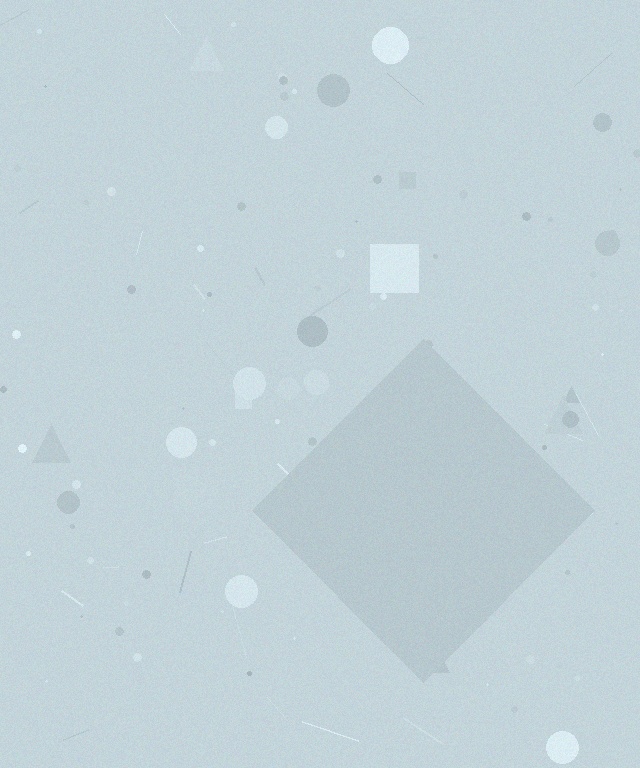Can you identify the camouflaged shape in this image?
The camouflaged shape is a diamond.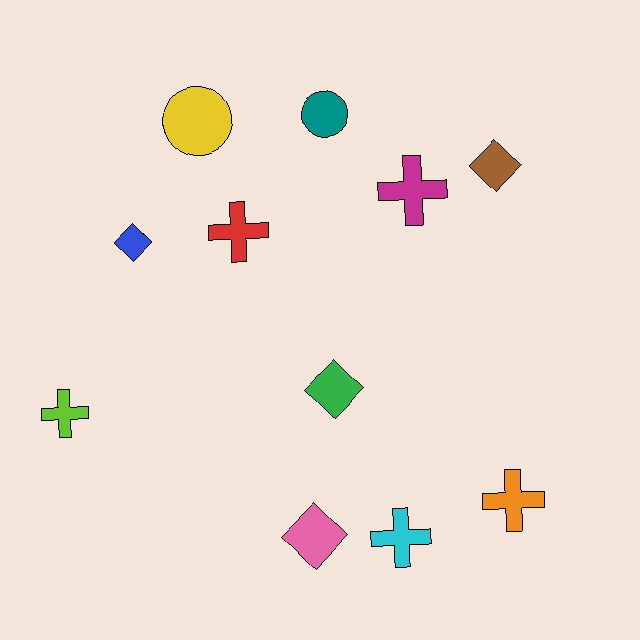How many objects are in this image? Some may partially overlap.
There are 11 objects.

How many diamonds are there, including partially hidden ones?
There are 4 diamonds.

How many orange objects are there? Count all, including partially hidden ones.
There is 1 orange object.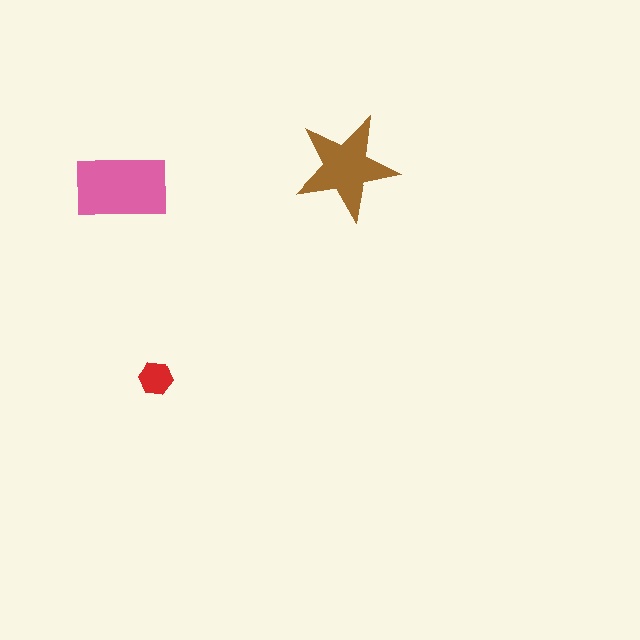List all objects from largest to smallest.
The pink rectangle, the brown star, the red hexagon.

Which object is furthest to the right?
The brown star is rightmost.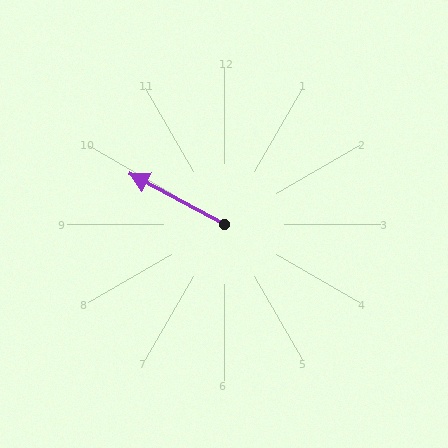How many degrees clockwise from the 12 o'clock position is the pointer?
Approximately 298 degrees.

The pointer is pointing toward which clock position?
Roughly 10 o'clock.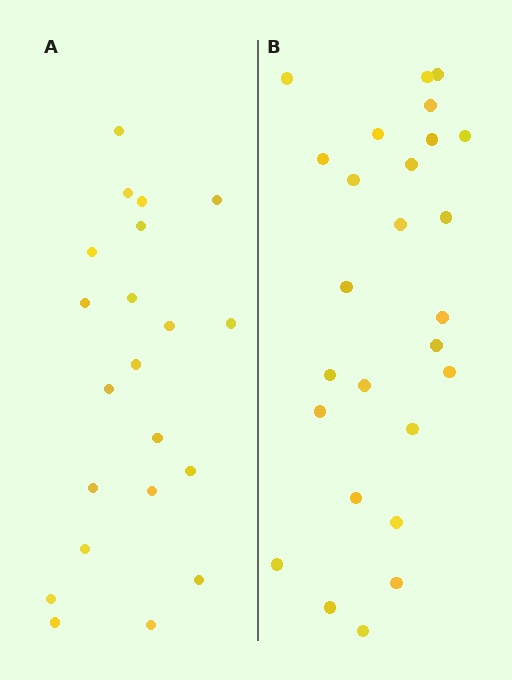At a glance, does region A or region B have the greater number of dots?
Region B (the right region) has more dots.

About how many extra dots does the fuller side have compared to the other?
Region B has about 5 more dots than region A.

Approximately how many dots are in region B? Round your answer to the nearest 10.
About 30 dots. (The exact count is 26, which rounds to 30.)